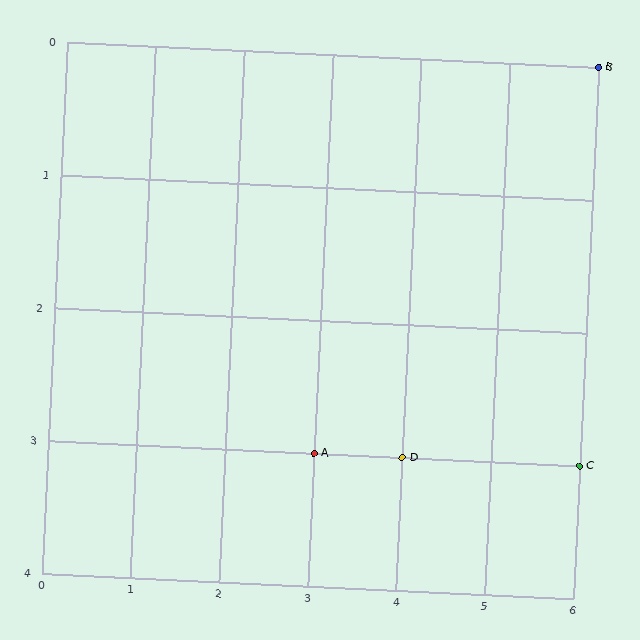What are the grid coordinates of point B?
Point B is at grid coordinates (6, 0).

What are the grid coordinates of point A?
Point A is at grid coordinates (3, 3).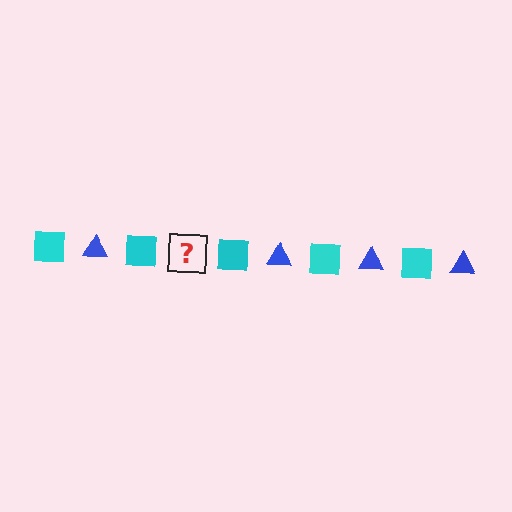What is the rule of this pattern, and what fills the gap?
The rule is that the pattern alternates between cyan square and blue triangle. The gap should be filled with a blue triangle.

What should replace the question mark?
The question mark should be replaced with a blue triangle.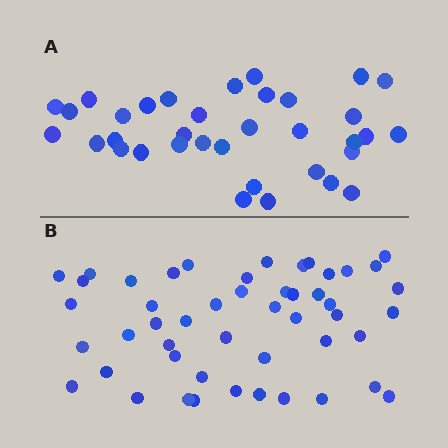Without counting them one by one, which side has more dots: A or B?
Region B (the bottom region) has more dots.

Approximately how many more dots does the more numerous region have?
Region B has approximately 15 more dots than region A.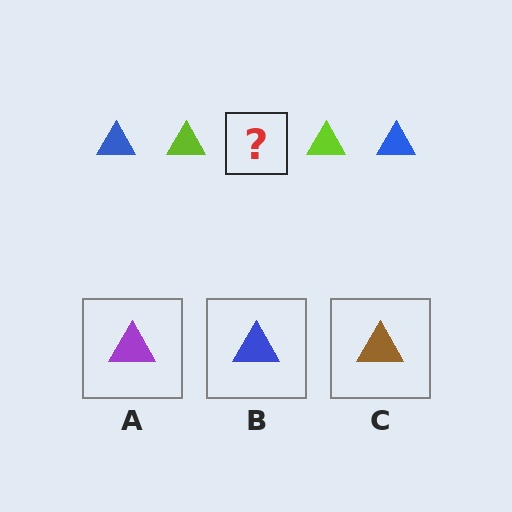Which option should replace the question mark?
Option B.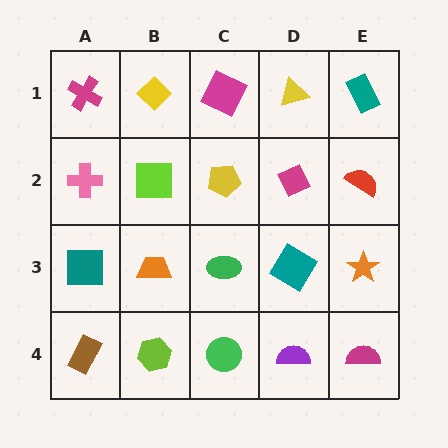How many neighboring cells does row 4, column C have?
3.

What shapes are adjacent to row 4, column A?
A teal square (row 3, column A), a lime hexagon (row 4, column B).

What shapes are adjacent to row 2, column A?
A magenta cross (row 1, column A), a teal square (row 3, column A), a lime square (row 2, column B).